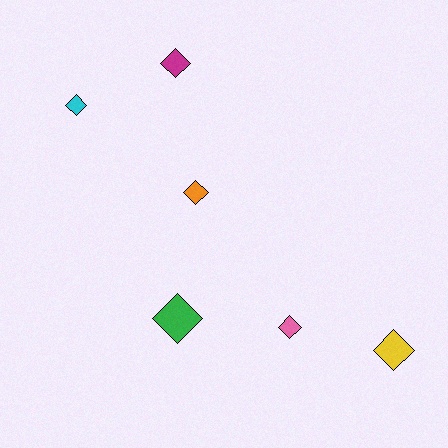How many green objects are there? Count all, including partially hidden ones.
There is 1 green object.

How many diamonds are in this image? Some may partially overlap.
There are 6 diamonds.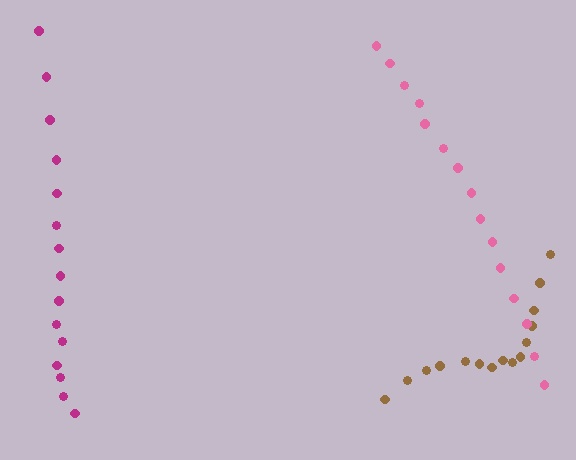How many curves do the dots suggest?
There are 3 distinct paths.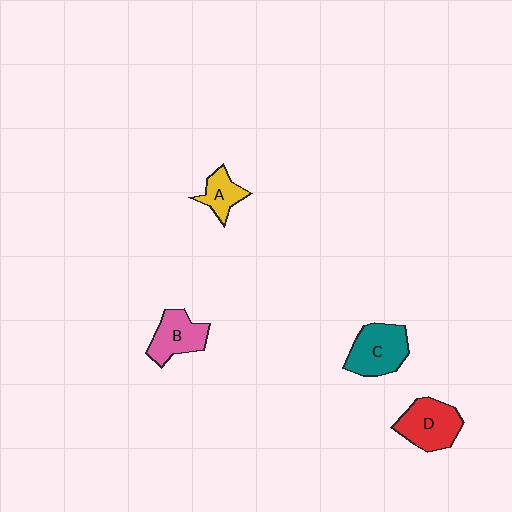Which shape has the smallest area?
Shape A (yellow).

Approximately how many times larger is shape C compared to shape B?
Approximately 1.2 times.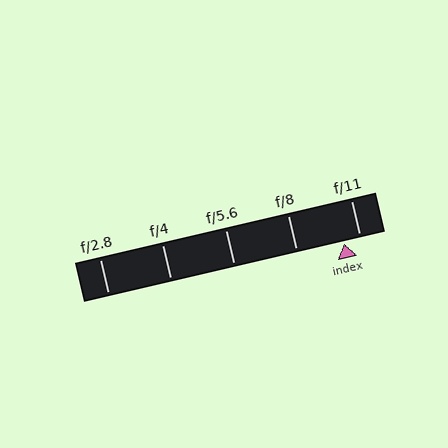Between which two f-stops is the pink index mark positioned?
The index mark is between f/8 and f/11.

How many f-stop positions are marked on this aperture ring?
There are 5 f-stop positions marked.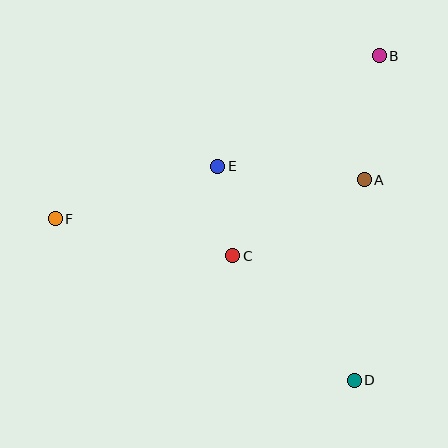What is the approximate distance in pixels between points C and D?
The distance between C and D is approximately 174 pixels.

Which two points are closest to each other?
Points C and E are closest to each other.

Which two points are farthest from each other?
Points B and F are farthest from each other.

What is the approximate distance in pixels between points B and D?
The distance between B and D is approximately 325 pixels.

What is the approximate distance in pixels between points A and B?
The distance between A and B is approximately 125 pixels.